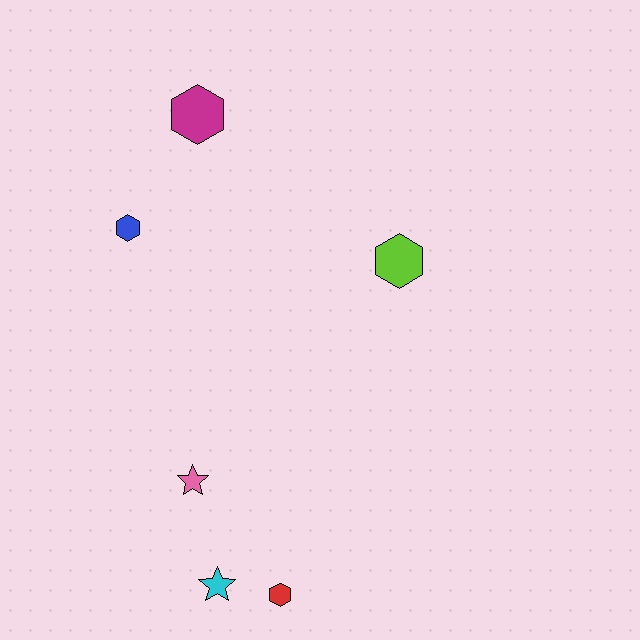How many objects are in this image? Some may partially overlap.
There are 6 objects.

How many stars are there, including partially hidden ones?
There are 2 stars.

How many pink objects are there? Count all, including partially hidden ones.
There is 1 pink object.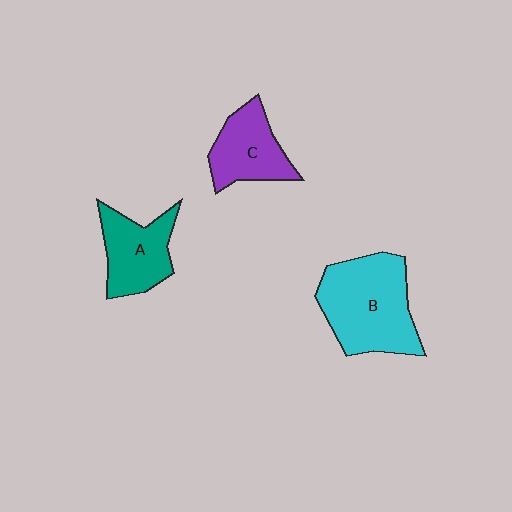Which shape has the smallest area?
Shape C (purple).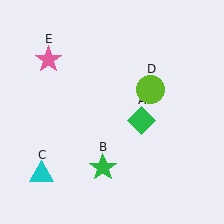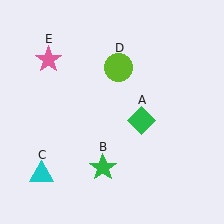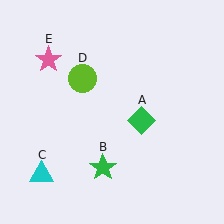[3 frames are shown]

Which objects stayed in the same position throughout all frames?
Green diamond (object A) and green star (object B) and cyan triangle (object C) and pink star (object E) remained stationary.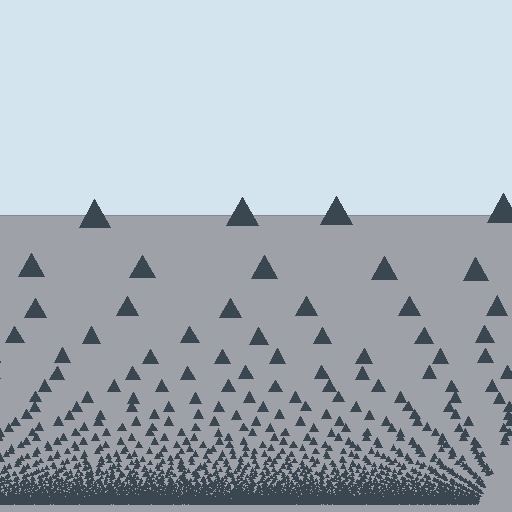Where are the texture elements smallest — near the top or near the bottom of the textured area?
Near the bottom.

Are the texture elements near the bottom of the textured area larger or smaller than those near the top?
Smaller. The gradient is inverted — elements near the bottom are smaller and denser.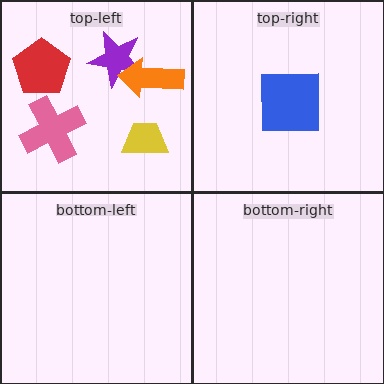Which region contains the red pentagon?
The top-left region.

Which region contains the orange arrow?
The top-left region.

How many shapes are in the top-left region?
5.